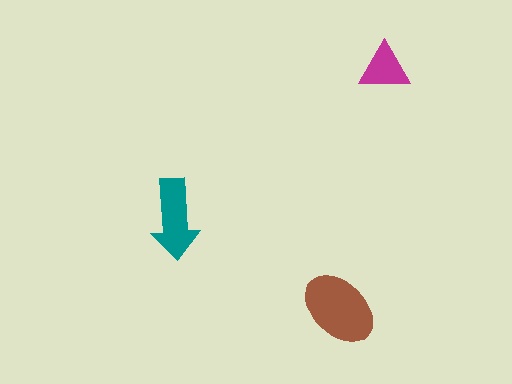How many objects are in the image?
There are 3 objects in the image.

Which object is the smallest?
The magenta triangle.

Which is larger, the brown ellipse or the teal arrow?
The brown ellipse.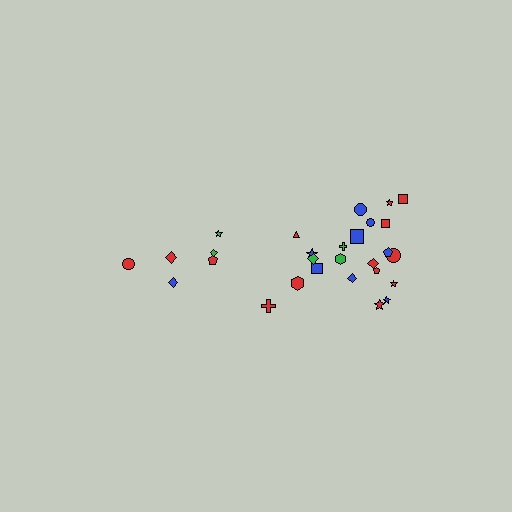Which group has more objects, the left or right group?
The right group.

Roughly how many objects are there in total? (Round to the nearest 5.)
Roughly 30 objects in total.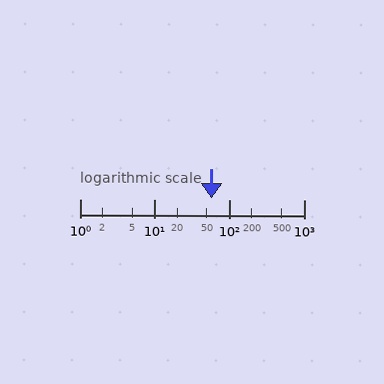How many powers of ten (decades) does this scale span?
The scale spans 3 decades, from 1 to 1000.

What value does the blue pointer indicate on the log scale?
The pointer indicates approximately 57.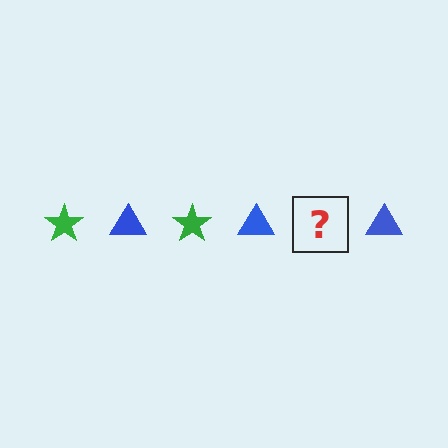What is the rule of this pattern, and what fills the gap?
The rule is that the pattern alternates between green star and blue triangle. The gap should be filled with a green star.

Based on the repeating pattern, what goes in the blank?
The blank should be a green star.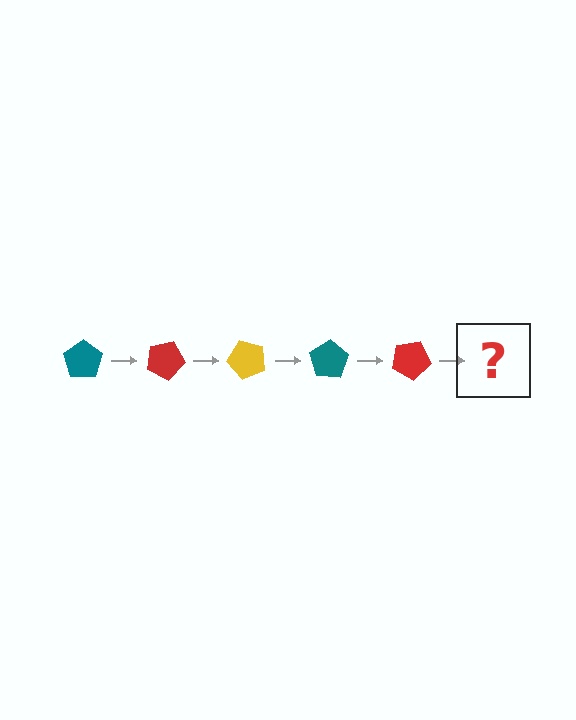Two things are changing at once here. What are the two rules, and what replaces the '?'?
The two rules are that it rotates 25 degrees each step and the color cycles through teal, red, and yellow. The '?' should be a yellow pentagon, rotated 125 degrees from the start.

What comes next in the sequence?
The next element should be a yellow pentagon, rotated 125 degrees from the start.